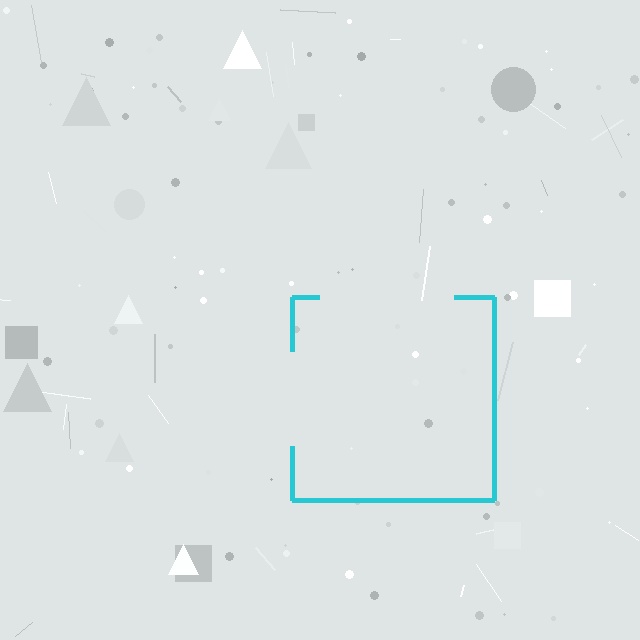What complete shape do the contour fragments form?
The contour fragments form a square.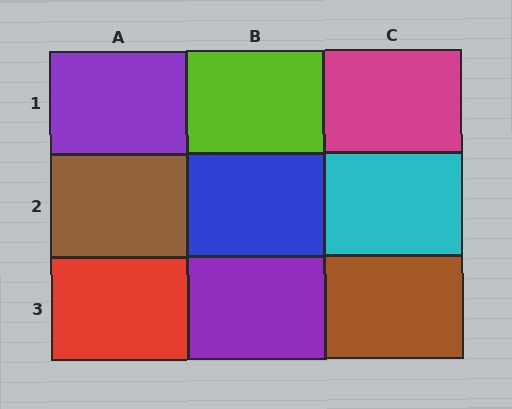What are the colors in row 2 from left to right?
Brown, blue, cyan.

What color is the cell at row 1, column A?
Purple.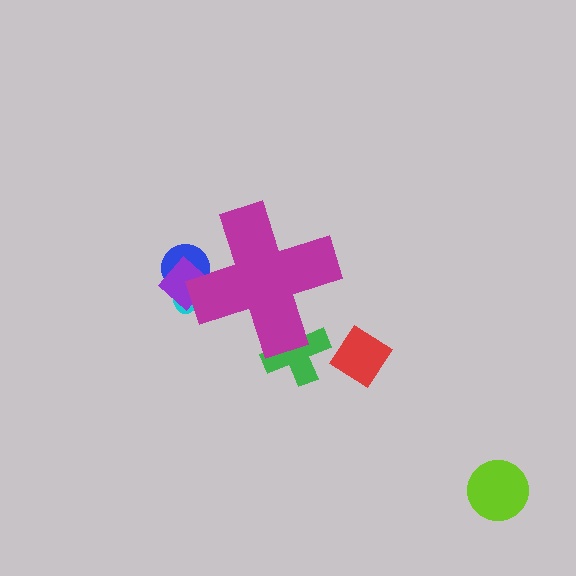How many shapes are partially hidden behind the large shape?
4 shapes are partially hidden.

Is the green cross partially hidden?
Yes, the green cross is partially hidden behind the magenta cross.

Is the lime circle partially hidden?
No, the lime circle is fully visible.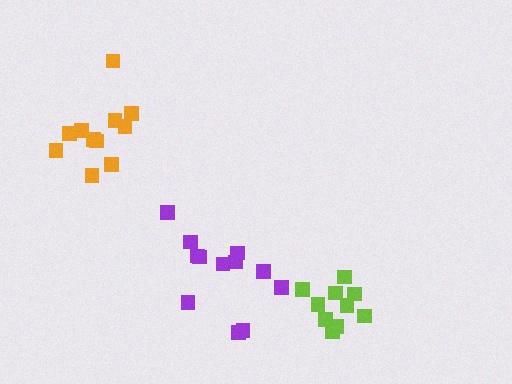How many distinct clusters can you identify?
There are 3 distinct clusters.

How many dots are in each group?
Group 1: 11 dots, Group 2: 12 dots, Group 3: 10 dots (33 total).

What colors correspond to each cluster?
The clusters are colored: orange, purple, lime.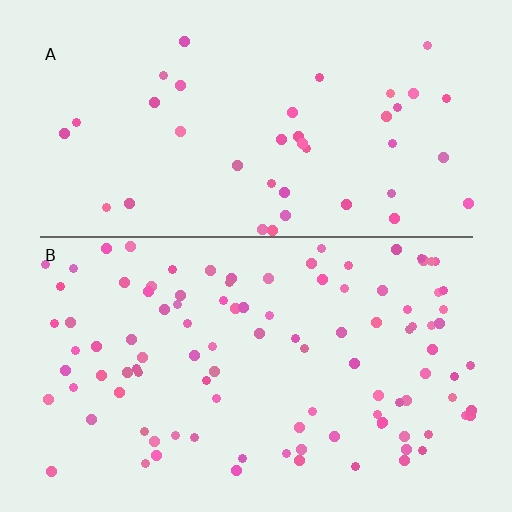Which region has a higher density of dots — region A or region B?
B (the bottom).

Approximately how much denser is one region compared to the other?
Approximately 2.5× — region B over region A.